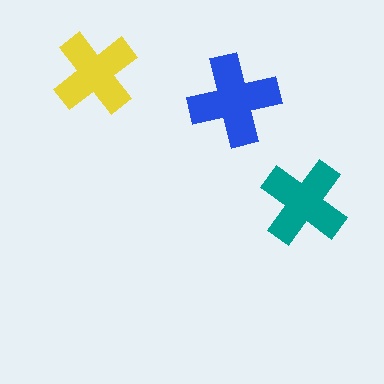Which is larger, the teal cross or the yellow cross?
The teal one.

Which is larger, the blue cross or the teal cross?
The blue one.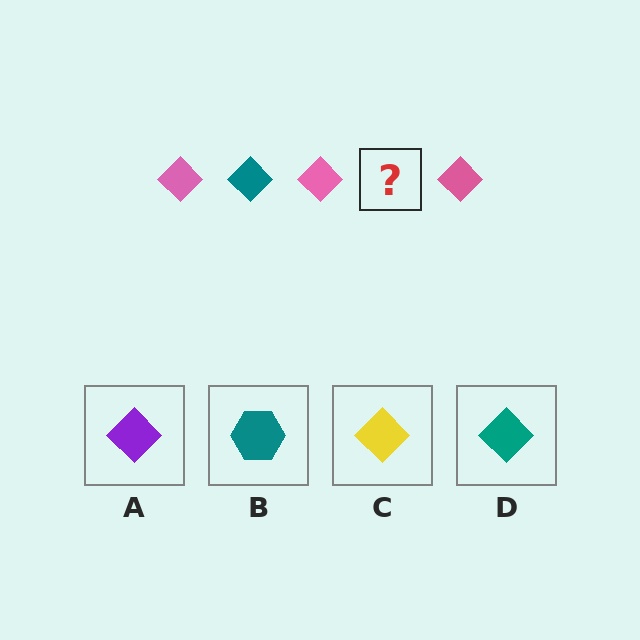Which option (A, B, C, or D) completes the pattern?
D.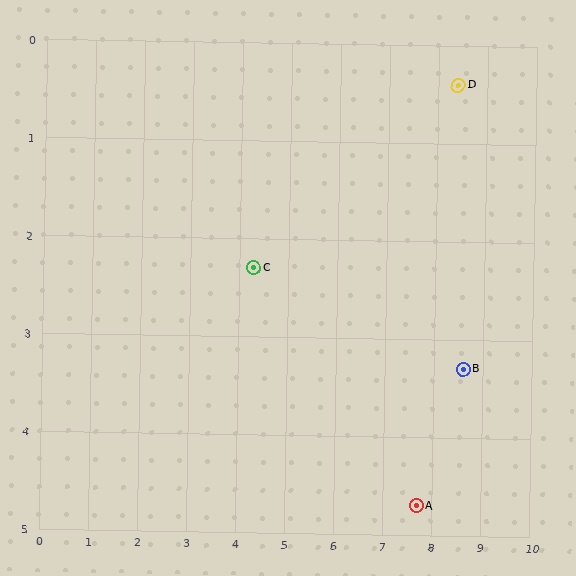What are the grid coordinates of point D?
Point D is at approximately (8.4, 0.4).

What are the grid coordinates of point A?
Point A is at approximately (7.7, 4.7).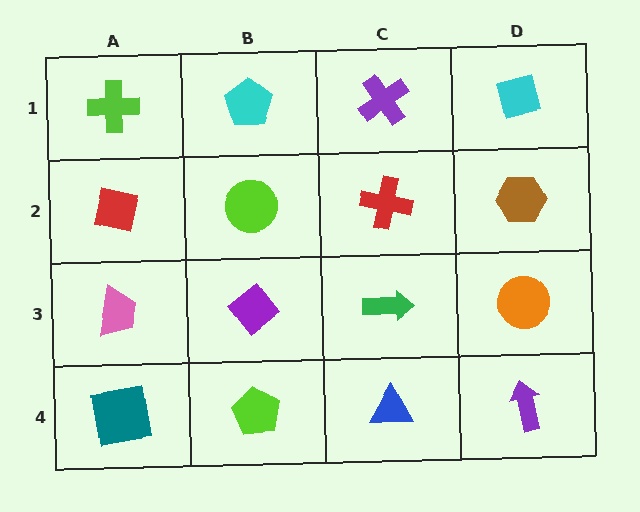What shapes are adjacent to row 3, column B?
A lime circle (row 2, column B), a lime pentagon (row 4, column B), a pink trapezoid (row 3, column A), a green arrow (row 3, column C).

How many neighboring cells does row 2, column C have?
4.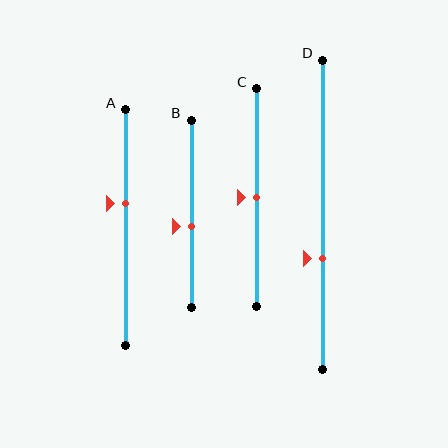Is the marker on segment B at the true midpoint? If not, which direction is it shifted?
No, the marker on segment B is shifted downward by about 7% of the segment length.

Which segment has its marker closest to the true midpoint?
Segment C has its marker closest to the true midpoint.